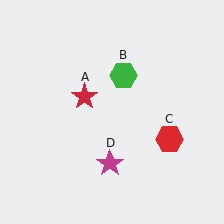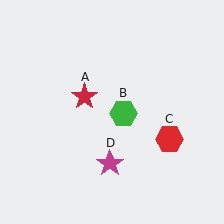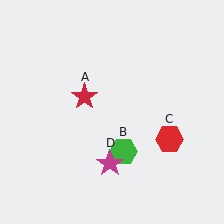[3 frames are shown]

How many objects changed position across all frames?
1 object changed position: green hexagon (object B).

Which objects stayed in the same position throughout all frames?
Red star (object A) and red hexagon (object C) and magenta star (object D) remained stationary.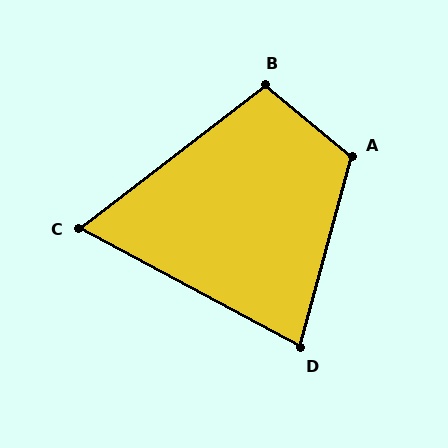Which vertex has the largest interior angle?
A, at approximately 114 degrees.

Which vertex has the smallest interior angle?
C, at approximately 66 degrees.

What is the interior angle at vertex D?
Approximately 77 degrees (acute).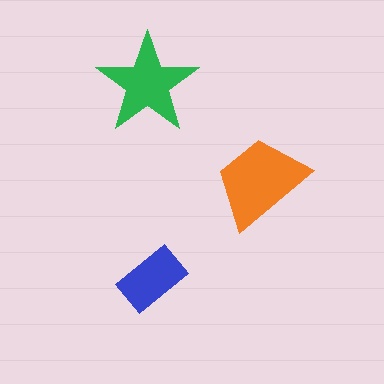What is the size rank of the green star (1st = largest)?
2nd.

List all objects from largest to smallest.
The orange trapezoid, the green star, the blue rectangle.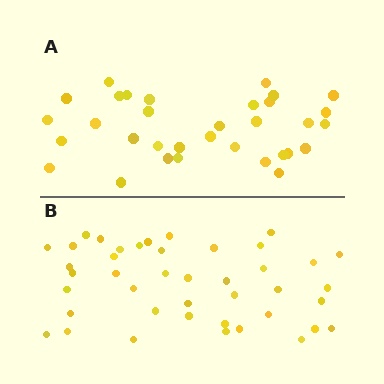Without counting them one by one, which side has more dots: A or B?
Region B (the bottom region) has more dots.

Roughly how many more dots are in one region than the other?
Region B has roughly 8 or so more dots than region A.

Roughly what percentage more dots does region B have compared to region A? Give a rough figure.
About 25% more.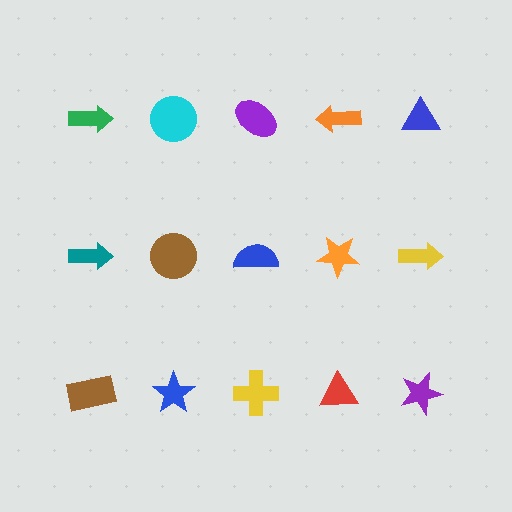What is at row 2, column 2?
A brown circle.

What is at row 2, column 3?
A blue semicircle.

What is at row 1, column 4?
An orange arrow.